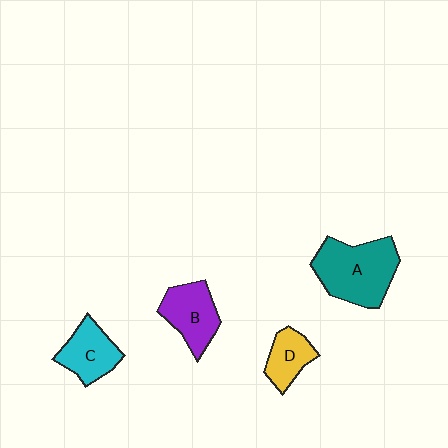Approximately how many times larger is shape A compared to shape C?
Approximately 1.7 times.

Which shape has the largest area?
Shape A (teal).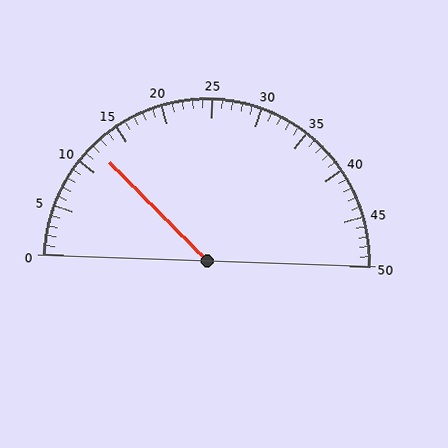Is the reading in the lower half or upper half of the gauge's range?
The reading is in the lower half of the range (0 to 50).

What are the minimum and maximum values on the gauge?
The gauge ranges from 0 to 50.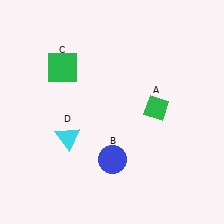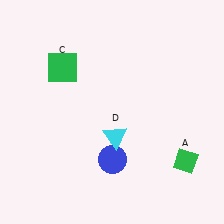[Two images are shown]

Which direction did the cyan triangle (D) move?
The cyan triangle (D) moved right.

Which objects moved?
The objects that moved are: the green diamond (A), the cyan triangle (D).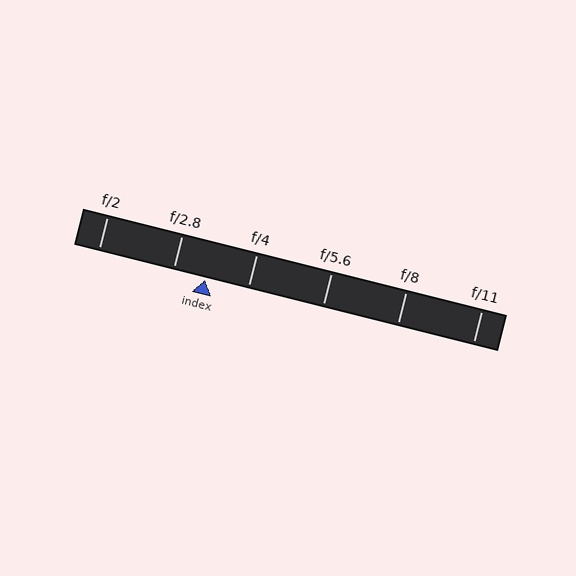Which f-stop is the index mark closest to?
The index mark is closest to f/2.8.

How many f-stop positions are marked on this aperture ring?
There are 6 f-stop positions marked.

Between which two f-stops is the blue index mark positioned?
The index mark is between f/2.8 and f/4.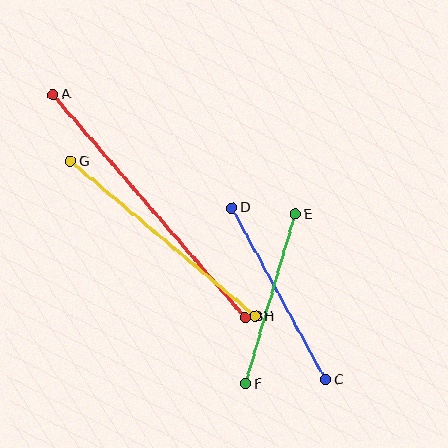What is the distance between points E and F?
The distance is approximately 177 pixels.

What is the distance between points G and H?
The distance is approximately 241 pixels.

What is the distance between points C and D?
The distance is approximately 196 pixels.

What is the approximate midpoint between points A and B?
The midpoint is at approximately (149, 206) pixels.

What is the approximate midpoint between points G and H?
The midpoint is at approximately (163, 239) pixels.